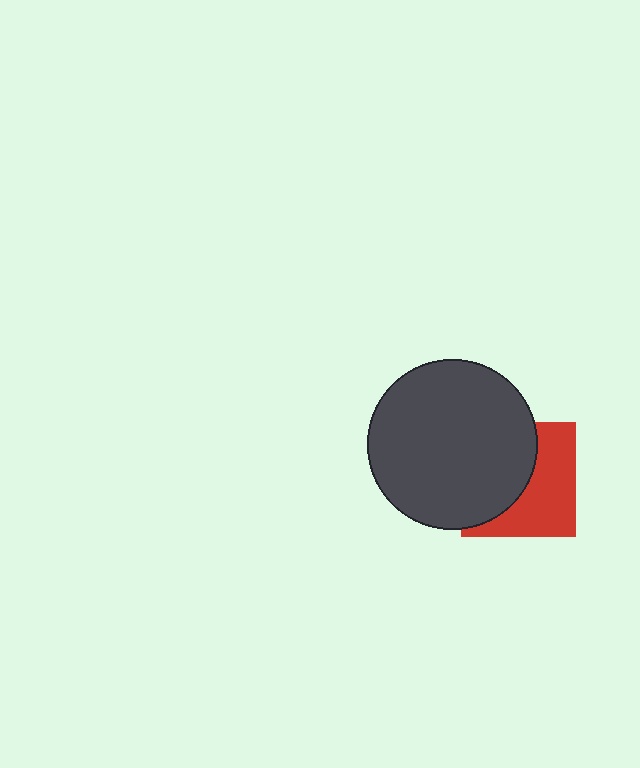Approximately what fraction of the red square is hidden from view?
Roughly 51% of the red square is hidden behind the dark gray circle.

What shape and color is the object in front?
The object in front is a dark gray circle.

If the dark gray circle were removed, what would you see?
You would see the complete red square.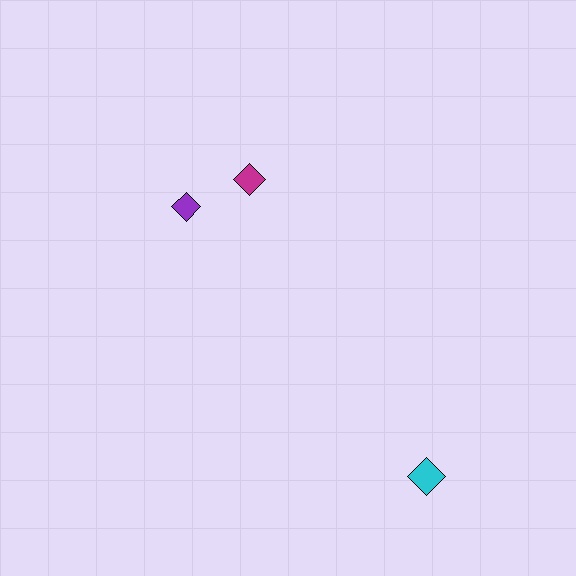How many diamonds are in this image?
There are 3 diamonds.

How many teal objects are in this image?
There are no teal objects.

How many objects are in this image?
There are 3 objects.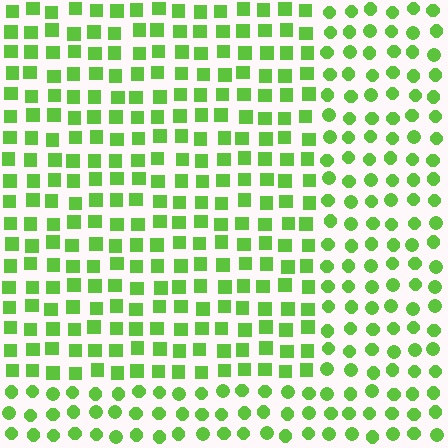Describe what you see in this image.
The image is filled with small lime elements arranged in a uniform grid. A rectangle-shaped region contains squares, while the surrounding area contains circles. The boundary is defined purely by the change in element shape.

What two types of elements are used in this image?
The image uses squares inside the rectangle region and circles outside it.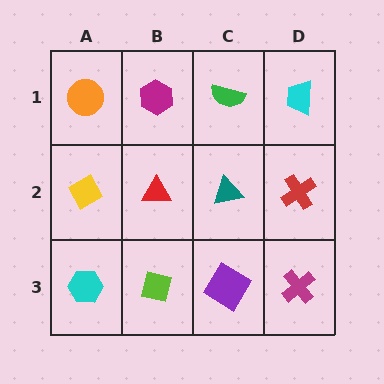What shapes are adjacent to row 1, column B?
A red triangle (row 2, column B), an orange circle (row 1, column A), a green semicircle (row 1, column C).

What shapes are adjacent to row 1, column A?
A yellow diamond (row 2, column A), a magenta hexagon (row 1, column B).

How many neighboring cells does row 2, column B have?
4.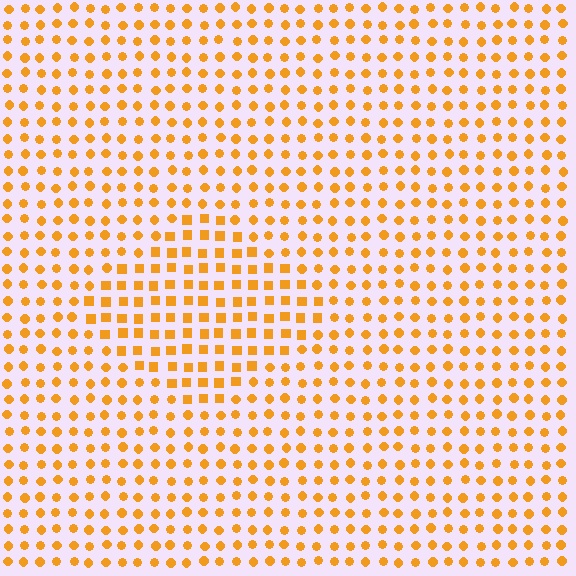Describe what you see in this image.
The image is filled with small orange elements arranged in a uniform grid. A diamond-shaped region contains squares, while the surrounding area contains circles. The boundary is defined purely by the change in element shape.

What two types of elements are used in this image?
The image uses squares inside the diamond region and circles outside it.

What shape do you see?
I see a diamond.